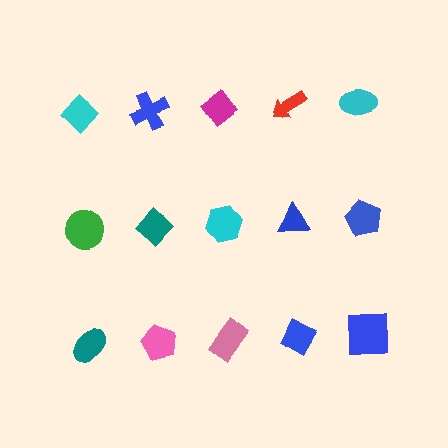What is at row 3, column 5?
A blue square.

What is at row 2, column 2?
A teal diamond.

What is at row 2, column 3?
A cyan hexagon.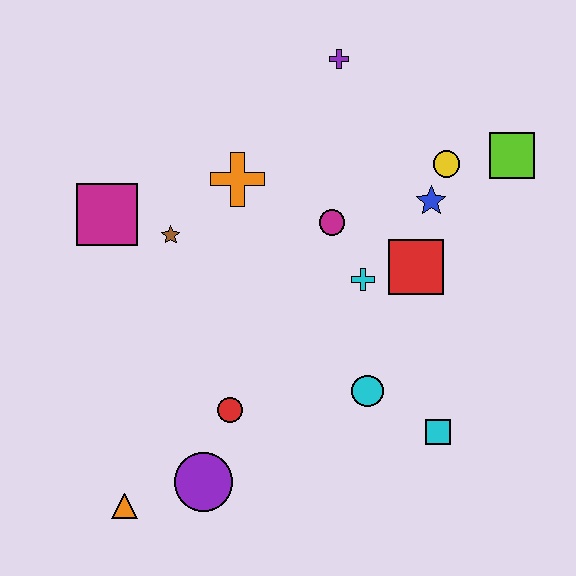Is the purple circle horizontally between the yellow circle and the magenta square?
Yes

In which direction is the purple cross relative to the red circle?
The purple cross is above the red circle.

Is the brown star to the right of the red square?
No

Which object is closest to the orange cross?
The brown star is closest to the orange cross.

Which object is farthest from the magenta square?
The lime square is farthest from the magenta square.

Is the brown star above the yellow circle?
No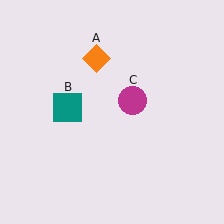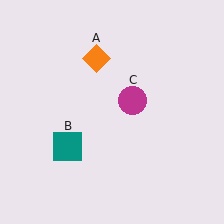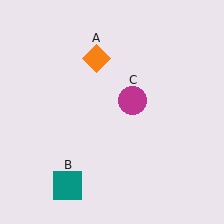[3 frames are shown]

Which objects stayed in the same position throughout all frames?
Orange diamond (object A) and magenta circle (object C) remained stationary.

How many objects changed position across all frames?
1 object changed position: teal square (object B).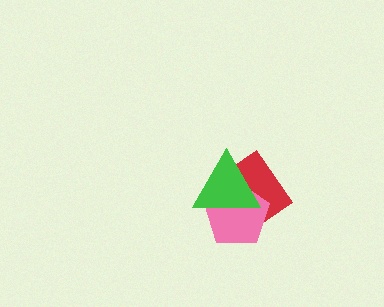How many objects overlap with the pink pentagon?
2 objects overlap with the pink pentagon.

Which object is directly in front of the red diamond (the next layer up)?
The pink pentagon is directly in front of the red diamond.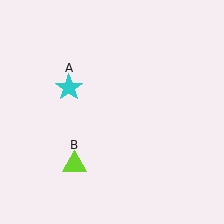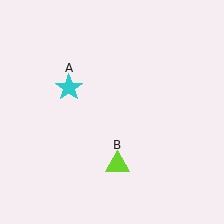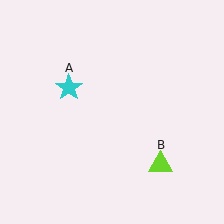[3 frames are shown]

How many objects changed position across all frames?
1 object changed position: lime triangle (object B).